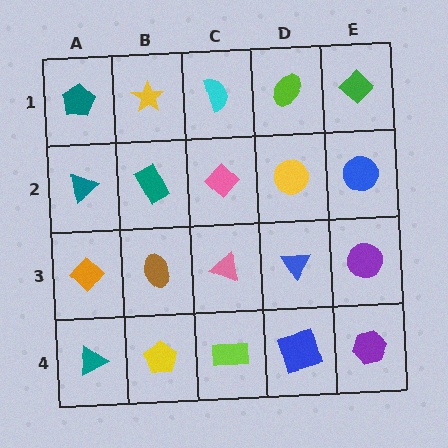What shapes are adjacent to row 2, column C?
A cyan semicircle (row 1, column C), a pink triangle (row 3, column C), a teal rectangle (row 2, column B), a yellow circle (row 2, column D).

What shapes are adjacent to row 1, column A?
A teal triangle (row 2, column A), a yellow star (row 1, column B).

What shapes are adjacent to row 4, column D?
A blue triangle (row 3, column D), a lime rectangle (row 4, column C), a purple hexagon (row 4, column E).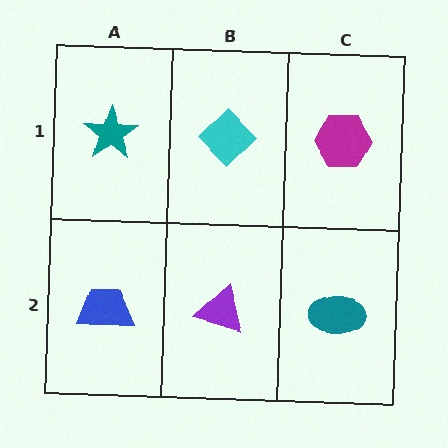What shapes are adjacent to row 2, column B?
A cyan diamond (row 1, column B), a blue trapezoid (row 2, column A), a teal ellipse (row 2, column C).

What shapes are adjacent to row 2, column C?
A magenta hexagon (row 1, column C), a purple triangle (row 2, column B).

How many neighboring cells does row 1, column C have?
2.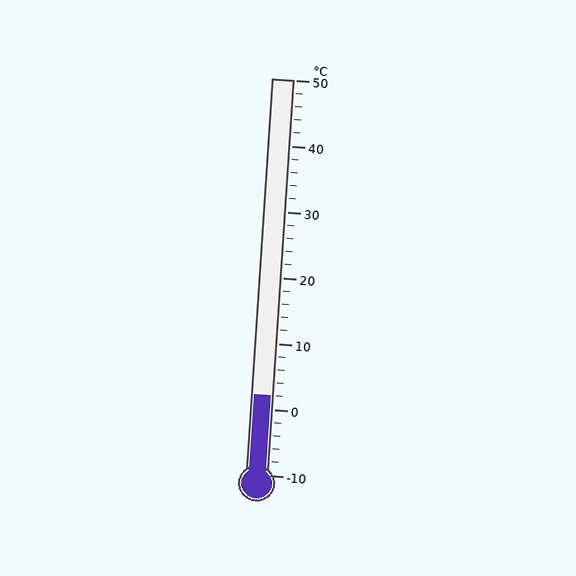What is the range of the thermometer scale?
The thermometer scale ranges from -10°C to 50°C.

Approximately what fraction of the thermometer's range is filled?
The thermometer is filled to approximately 20% of its range.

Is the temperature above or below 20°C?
The temperature is below 20°C.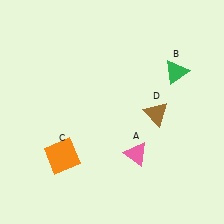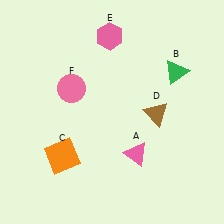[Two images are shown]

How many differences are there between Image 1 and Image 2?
There are 2 differences between the two images.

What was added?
A pink hexagon (E), a pink circle (F) were added in Image 2.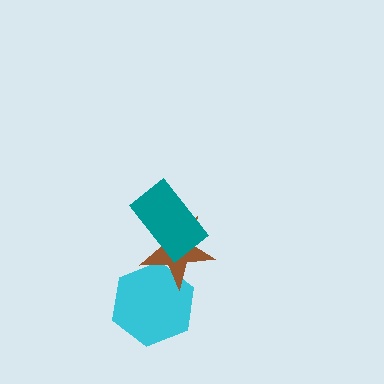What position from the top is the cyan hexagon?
The cyan hexagon is 3rd from the top.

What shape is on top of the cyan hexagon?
The brown star is on top of the cyan hexagon.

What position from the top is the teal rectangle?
The teal rectangle is 1st from the top.